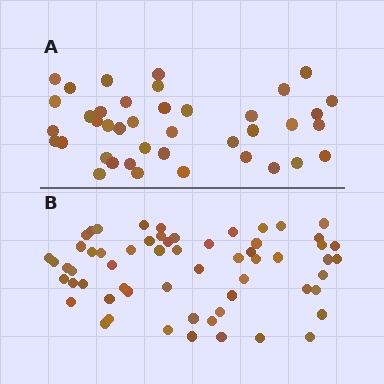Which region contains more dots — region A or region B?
Region B (the bottom region) has more dots.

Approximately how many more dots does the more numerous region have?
Region B has approximately 20 more dots than region A.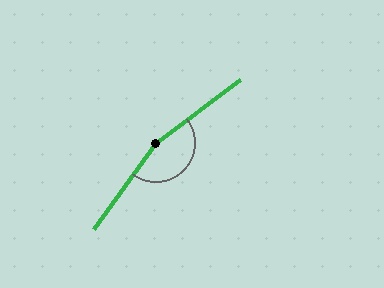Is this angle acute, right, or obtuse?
It is obtuse.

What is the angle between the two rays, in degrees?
Approximately 163 degrees.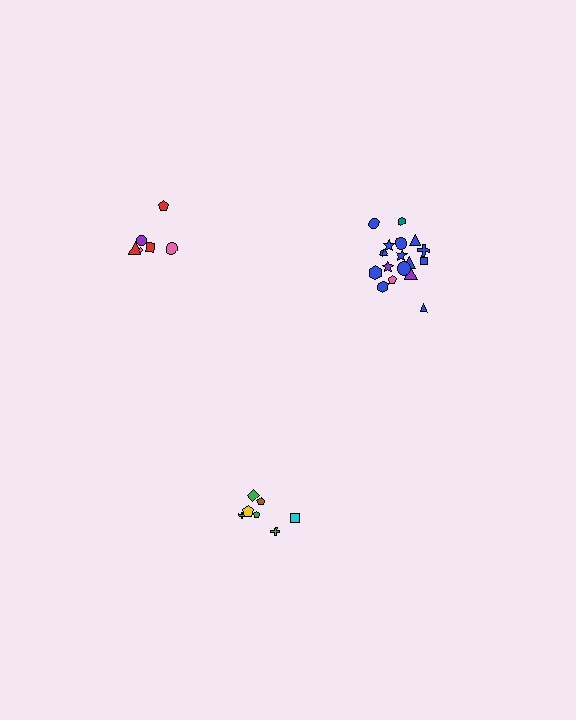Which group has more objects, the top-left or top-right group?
The top-right group.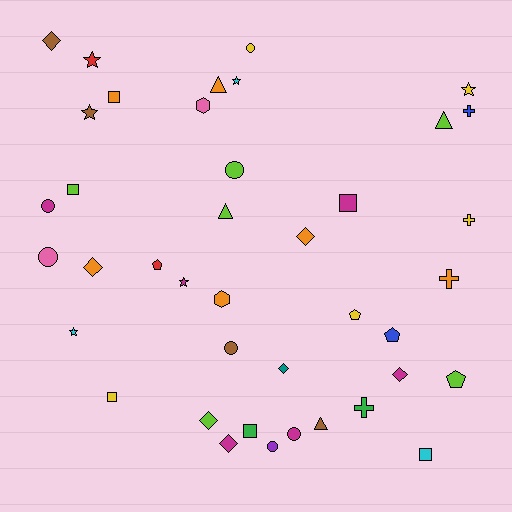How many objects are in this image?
There are 40 objects.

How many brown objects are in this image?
There are 4 brown objects.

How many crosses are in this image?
There are 4 crosses.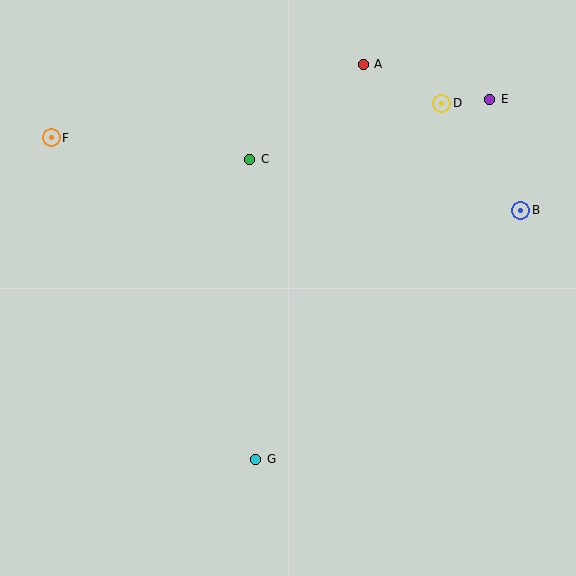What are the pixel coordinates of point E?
Point E is at (490, 99).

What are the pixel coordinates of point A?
Point A is at (363, 64).